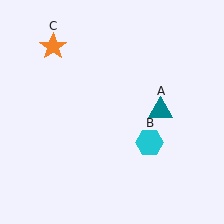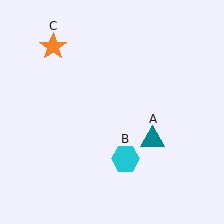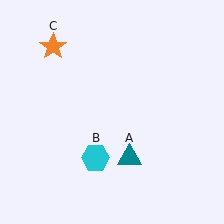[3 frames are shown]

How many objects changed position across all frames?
2 objects changed position: teal triangle (object A), cyan hexagon (object B).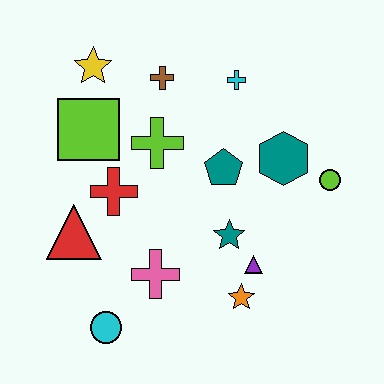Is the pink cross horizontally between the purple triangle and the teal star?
No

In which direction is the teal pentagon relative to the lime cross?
The teal pentagon is to the right of the lime cross.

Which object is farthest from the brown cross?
The cyan circle is farthest from the brown cross.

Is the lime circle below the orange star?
No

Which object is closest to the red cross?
The red triangle is closest to the red cross.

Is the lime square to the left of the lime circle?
Yes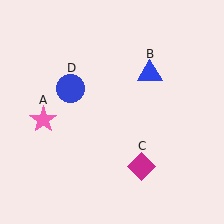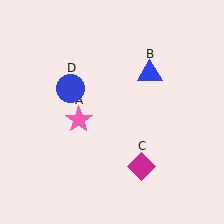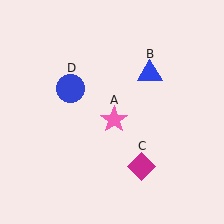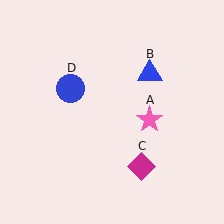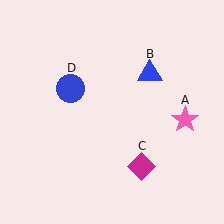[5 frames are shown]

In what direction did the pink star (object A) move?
The pink star (object A) moved right.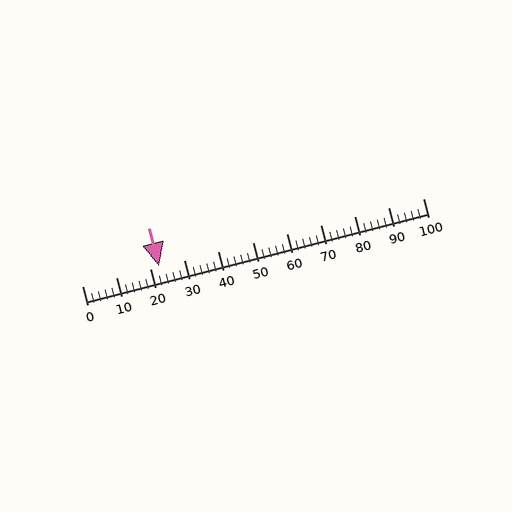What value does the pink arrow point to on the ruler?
The pink arrow points to approximately 23.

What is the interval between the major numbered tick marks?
The major tick marks are spaced 10 units apart.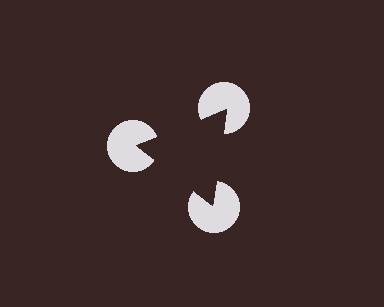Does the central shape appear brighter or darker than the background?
It typically appears slightly darker than the background, even though no actual brightness change is drawn.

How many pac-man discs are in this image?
There are 3 — one at each vertex of the illusory triangle.